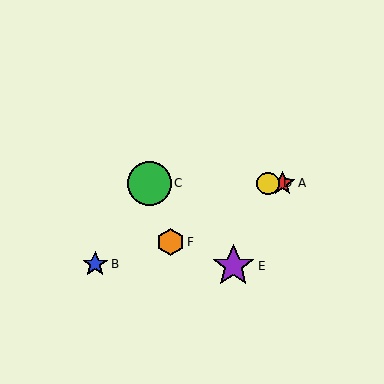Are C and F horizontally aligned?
No, C is at y≈183 and F is at y≈242.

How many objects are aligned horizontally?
3 objects (A, C, D) are aligned horizontally.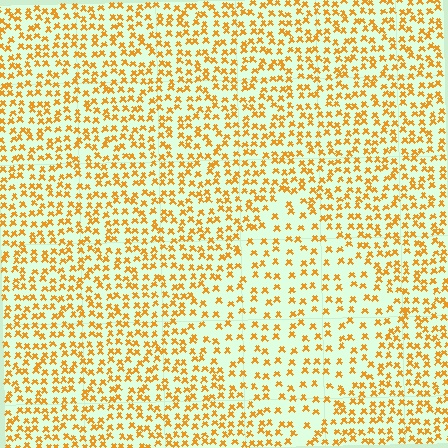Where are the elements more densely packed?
The elements are more densely packed outside the diamond boundary.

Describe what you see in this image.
The image contains small orange elements arranged at two different densities. A diamond-shaped region is visible where the elements are less densely packed than the surrounding area.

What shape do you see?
I see a diamond.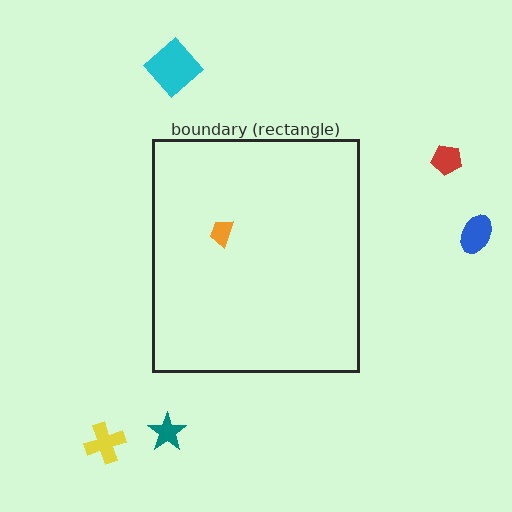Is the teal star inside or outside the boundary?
Outside.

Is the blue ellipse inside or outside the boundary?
Outside.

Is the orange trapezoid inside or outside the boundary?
Inside.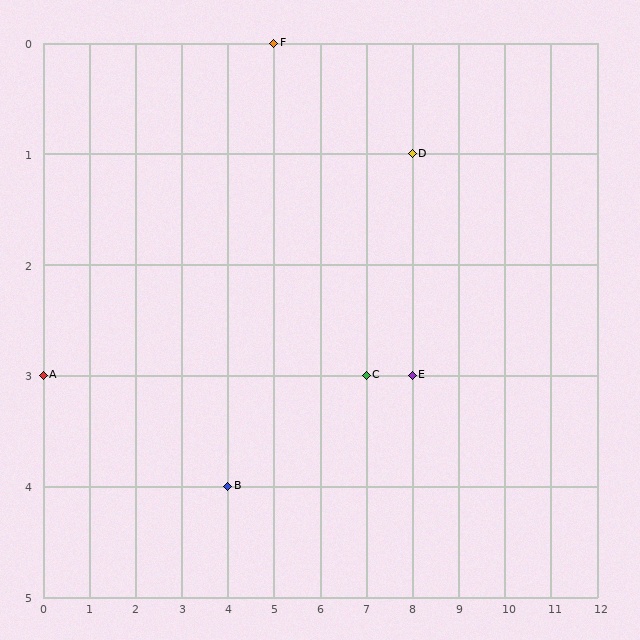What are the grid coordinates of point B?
Point B is at grid coordinates (4, 4).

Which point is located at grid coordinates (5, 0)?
Point F is at (5, 0).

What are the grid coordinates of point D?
Point D is at grid coordinates (8, 1).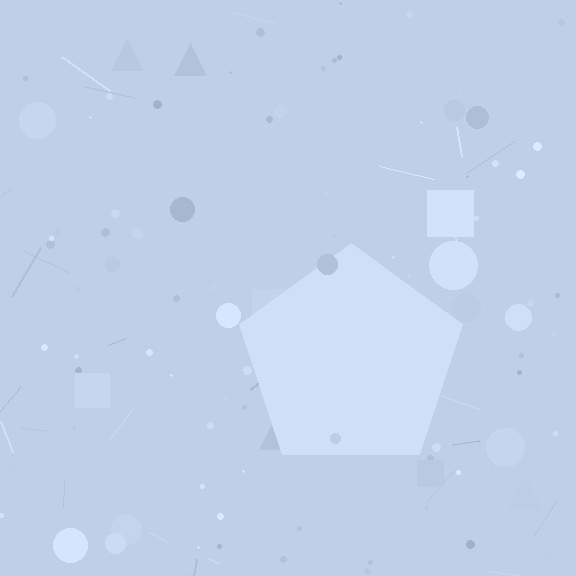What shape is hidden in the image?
A pentagon is hidden in the image.